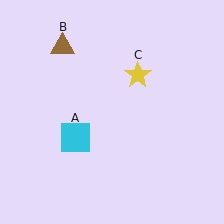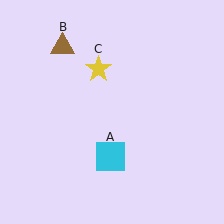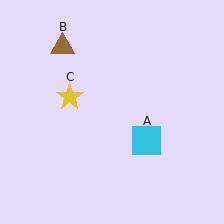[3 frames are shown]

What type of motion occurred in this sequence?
The cyan square (object A), yellow star (object C) rotated counterclockwise around the center of the scene.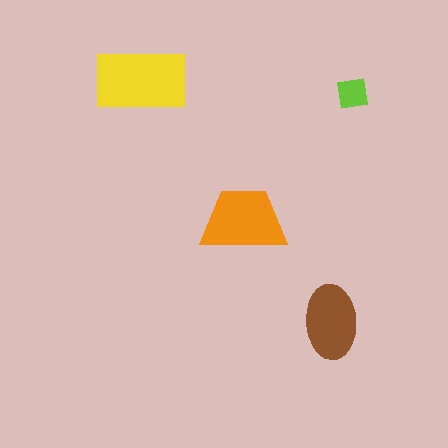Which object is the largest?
The yellow rectangle.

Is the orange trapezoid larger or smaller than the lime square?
Larger.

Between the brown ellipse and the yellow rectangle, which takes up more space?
The yellow rectangle.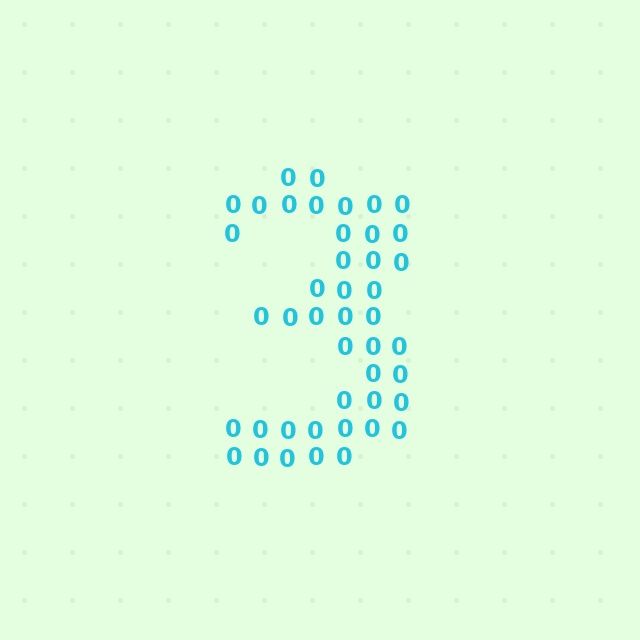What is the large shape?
The large shape is the digit 3.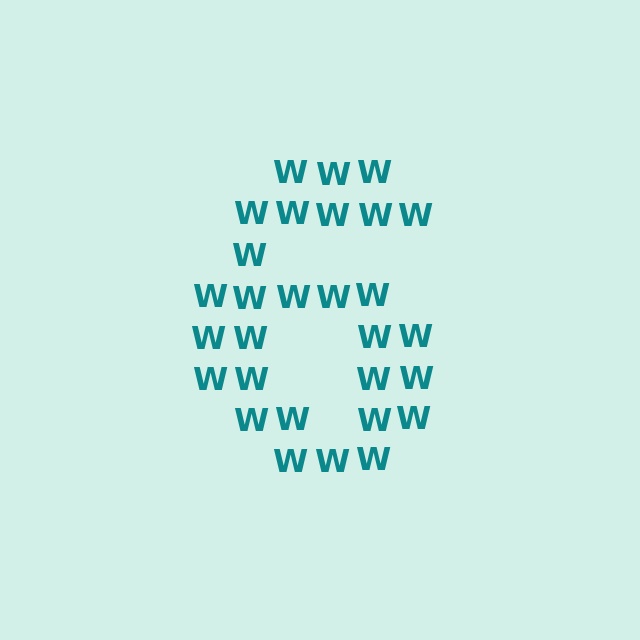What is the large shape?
The large shape is the digit 6.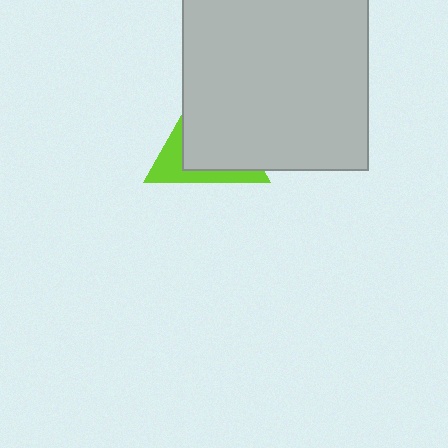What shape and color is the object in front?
The object in front is a light gray square.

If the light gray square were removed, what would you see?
You would see the complete lime triangle.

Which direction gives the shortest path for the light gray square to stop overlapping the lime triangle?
Moving toward the upper-right gives the shortest separation.